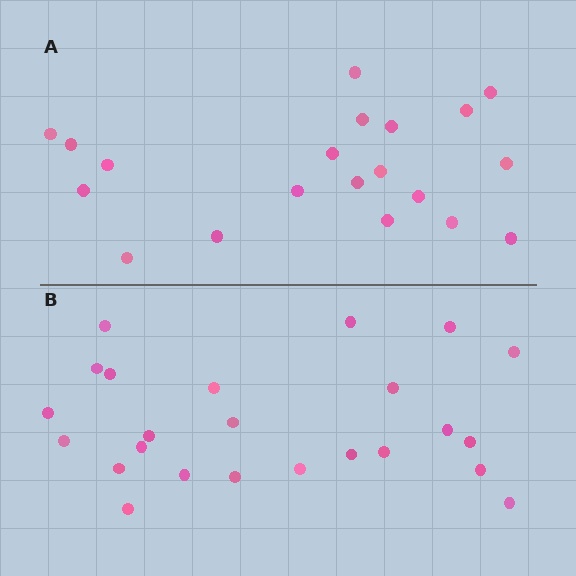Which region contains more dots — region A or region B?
Region B (the bottom region) has more dots.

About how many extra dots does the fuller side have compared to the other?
Region B has about 4 more dots than region A.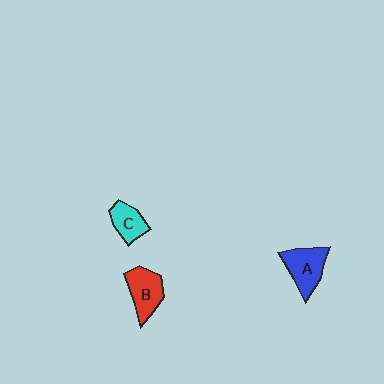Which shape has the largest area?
Shape A (blue).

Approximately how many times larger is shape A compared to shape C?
Approximately 1.5 times.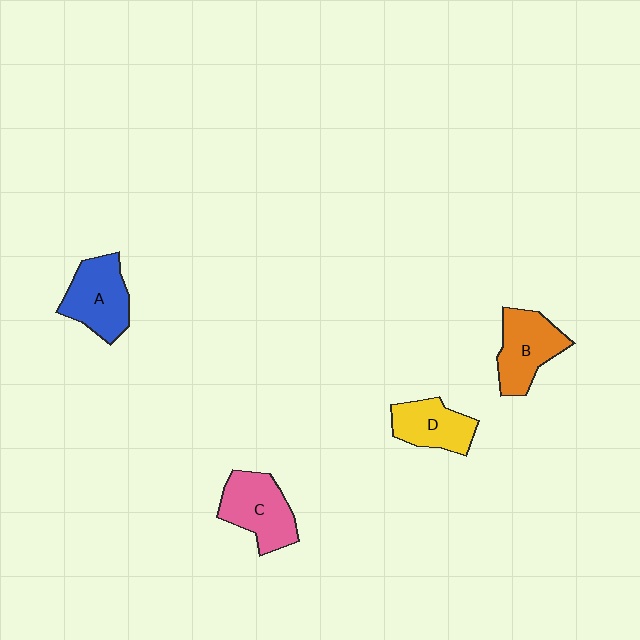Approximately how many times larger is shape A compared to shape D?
Approximately 1.2 times.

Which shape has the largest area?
Shape C (pink).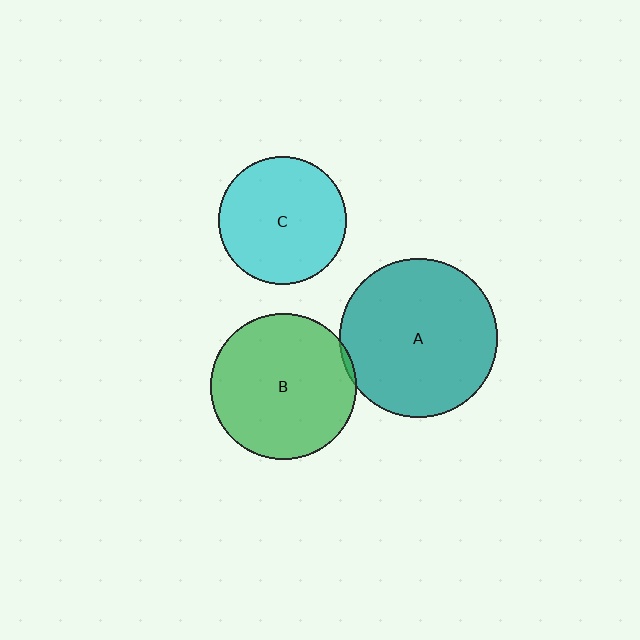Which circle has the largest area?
Circle A (teal).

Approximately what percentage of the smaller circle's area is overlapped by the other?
Approximately 5%.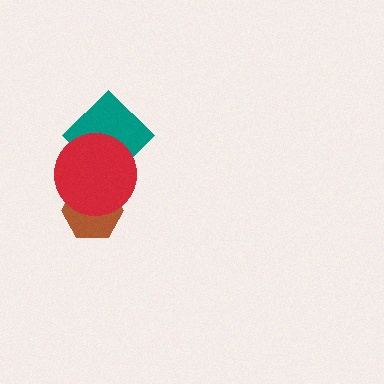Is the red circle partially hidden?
No, no other shape covers it.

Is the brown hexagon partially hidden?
Yes, it is partially covered by another shape.